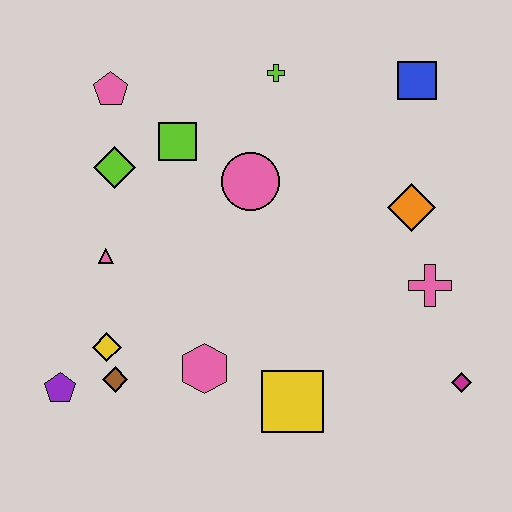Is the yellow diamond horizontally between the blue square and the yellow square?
No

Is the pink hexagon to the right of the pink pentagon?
Yes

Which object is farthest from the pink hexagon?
The blue square is farthest from the pink hexagon.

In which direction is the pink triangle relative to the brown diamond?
The pink triangle is above the brown diamond.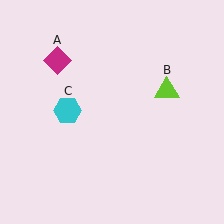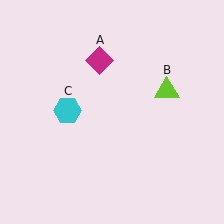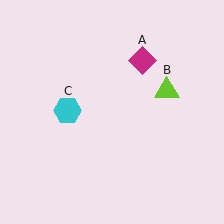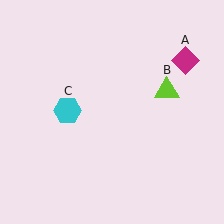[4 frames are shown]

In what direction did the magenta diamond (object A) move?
The magenta diamond (object A) moved right.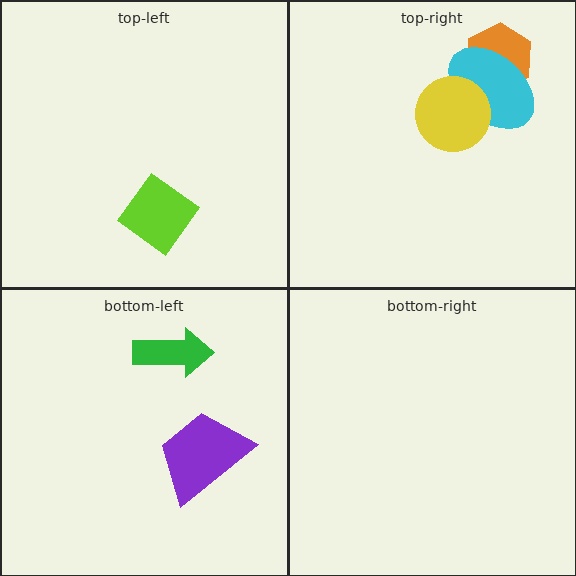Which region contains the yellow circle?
The top-right region.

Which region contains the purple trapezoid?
The bottom-left region.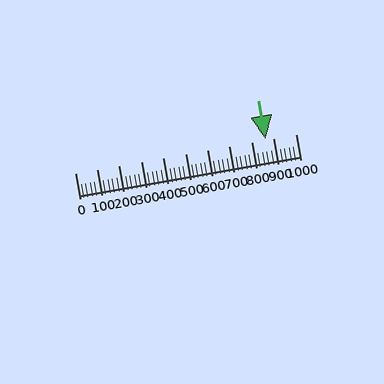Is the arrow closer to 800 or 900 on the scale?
The arrow is closer to 900.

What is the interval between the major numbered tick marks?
The major tick marks are spaced 100 units apart.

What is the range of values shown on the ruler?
The ruler shows values from 0 to 1000.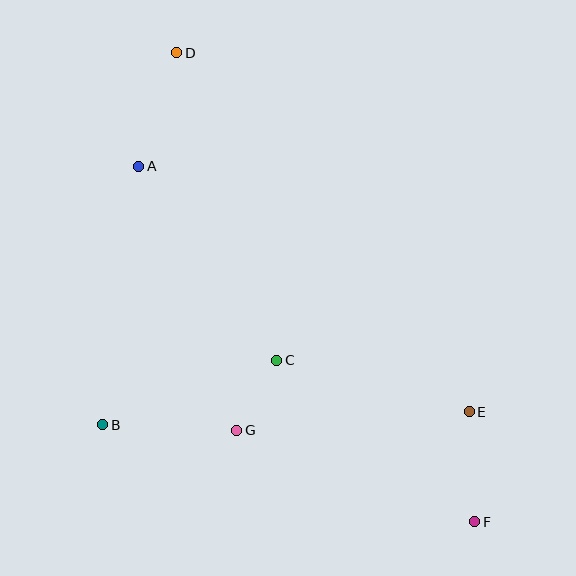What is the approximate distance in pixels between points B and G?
The distance between B and G is approximately 134 pixels.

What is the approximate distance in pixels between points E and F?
The distance between E and F is approximately 110 pixels.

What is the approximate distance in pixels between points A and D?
The distance between A and D is approximately 120 pixels.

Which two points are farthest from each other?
Points D and F are farthest from each other.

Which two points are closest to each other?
Points C and G are closest to each other.